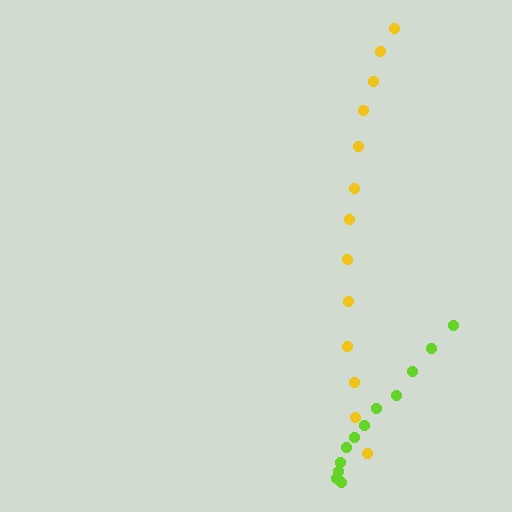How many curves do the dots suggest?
There are 2 distinct paths.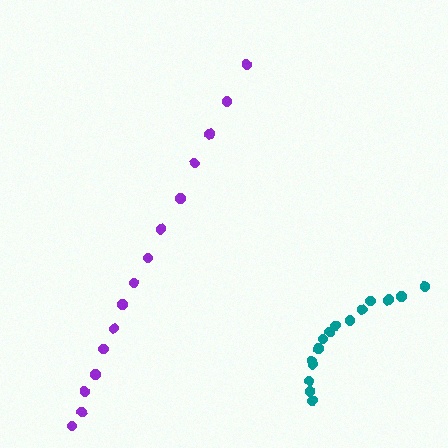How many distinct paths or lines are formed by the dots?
There are 2 distinct paths.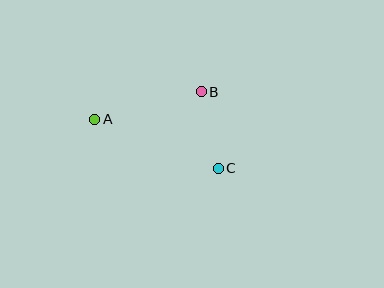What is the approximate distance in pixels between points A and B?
The distance between A and B is approximately 110 pixels.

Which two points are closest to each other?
Points B and C are closest to each other.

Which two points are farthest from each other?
Points A and C are farthest from each other.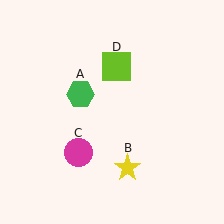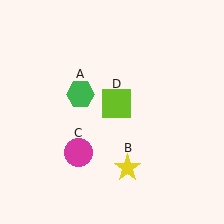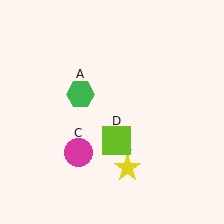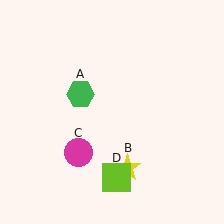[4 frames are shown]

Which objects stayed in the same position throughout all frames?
Green hexagon (object A) and yellow star (object B) and magenta circle (object C) remained stationary.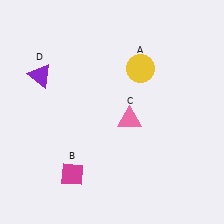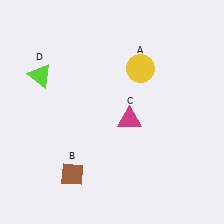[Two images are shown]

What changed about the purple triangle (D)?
In Image 1, D is purple. In Image 2, it changed to lime.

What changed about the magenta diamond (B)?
In Image 1, B is magenta. In Image 2, it changed to brown.